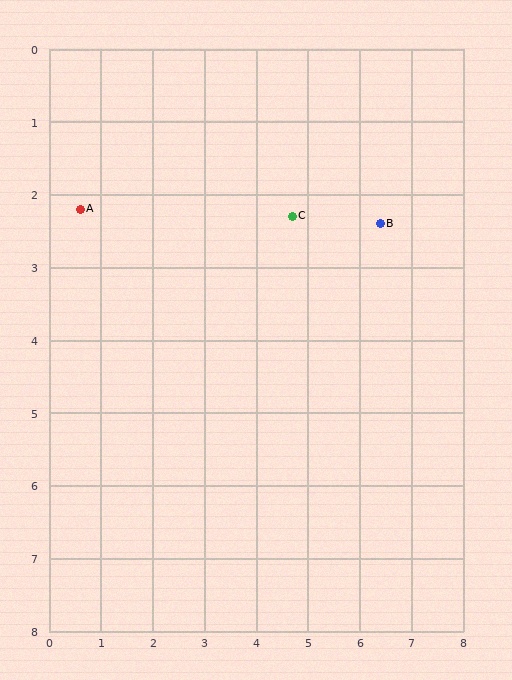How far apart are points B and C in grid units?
Points B and C are about 1.7 grid units apart.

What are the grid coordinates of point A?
Point A is at approximately (0.6, 2.2).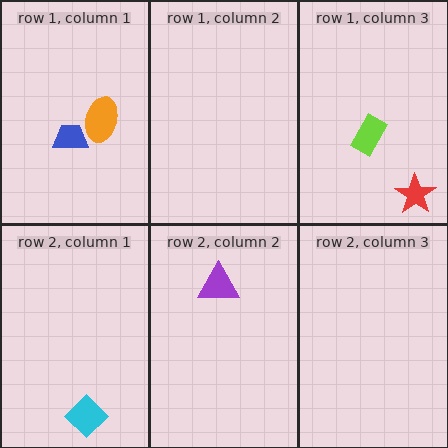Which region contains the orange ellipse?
The row 1, column 1 region.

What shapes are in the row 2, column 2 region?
The purple triangle.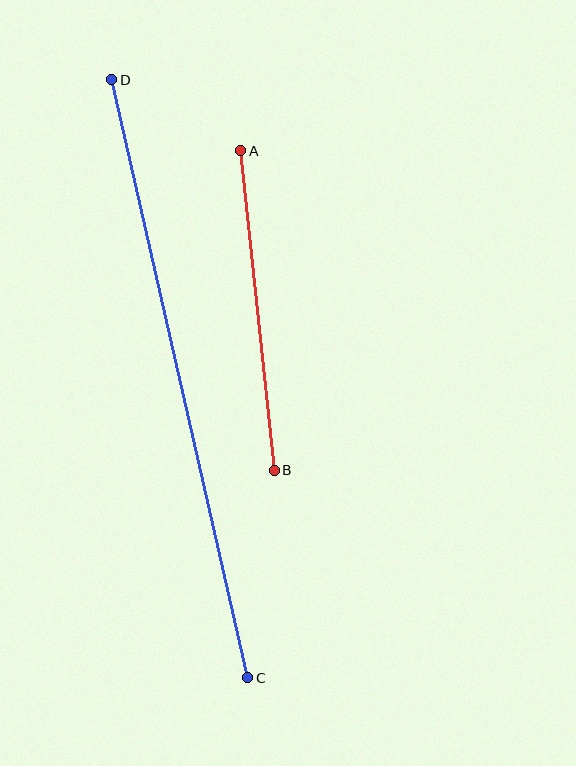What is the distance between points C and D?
The distance is approximately 613 pixels.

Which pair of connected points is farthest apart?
Points C and D are farthest apart.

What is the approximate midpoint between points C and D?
The midpoint is at approximately (180, 379) pixels.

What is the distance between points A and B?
The distance is approximately 321 pixels.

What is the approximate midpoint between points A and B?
The midpoint is at approximately (257, 310) pixels.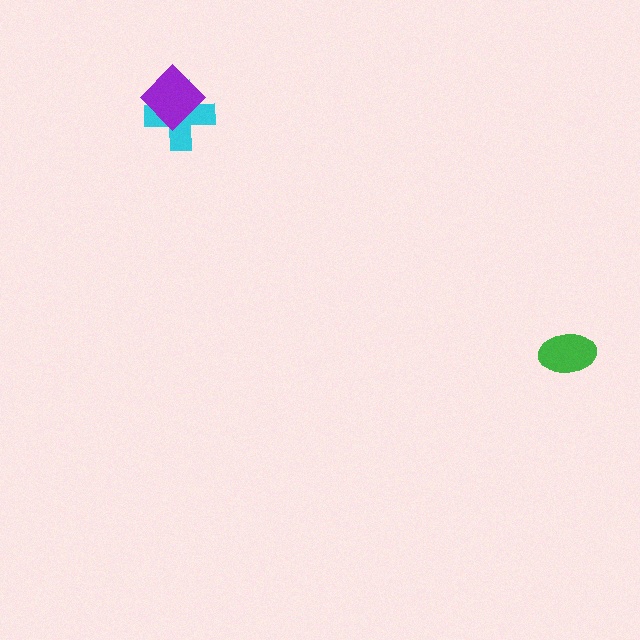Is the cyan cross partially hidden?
Yes, it is partially covered by another shape.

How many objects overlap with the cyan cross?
1 object overlaps with the cyan cross.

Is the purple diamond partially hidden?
No, no other shape covers it.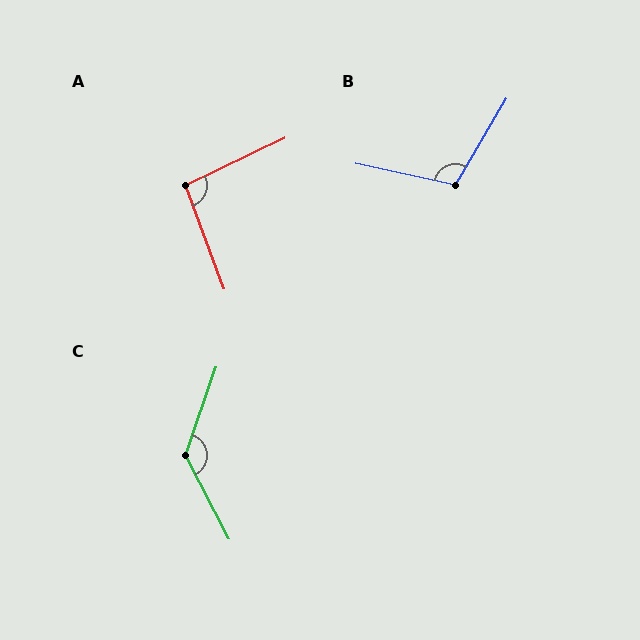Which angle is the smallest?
A, at approximately 95 degrees.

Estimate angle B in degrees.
Approximately 108 degrees.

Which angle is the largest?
C, at approximately 134 degrees.